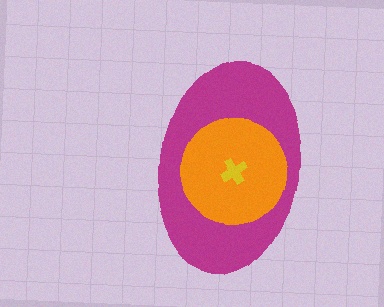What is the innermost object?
The yellow cross.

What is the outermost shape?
The magenta ellipse.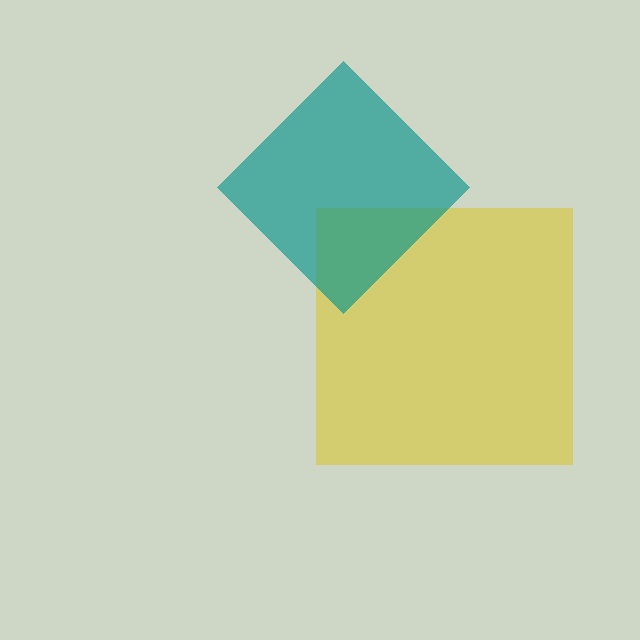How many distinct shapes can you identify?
There are 2 distinct shapes: a yellow square, a teal diamond.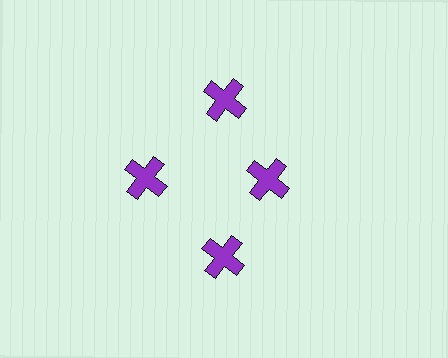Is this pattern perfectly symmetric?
No. The 4 purple crosses are arranged in a ring, but one element near the 3 o'clock position is pulled inward toward the center, breaking the 4-fold rotational symmetry.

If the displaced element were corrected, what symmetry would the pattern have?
It would have 4-fold rotational symmetry — the pattern would map onto itself every 90 degrees.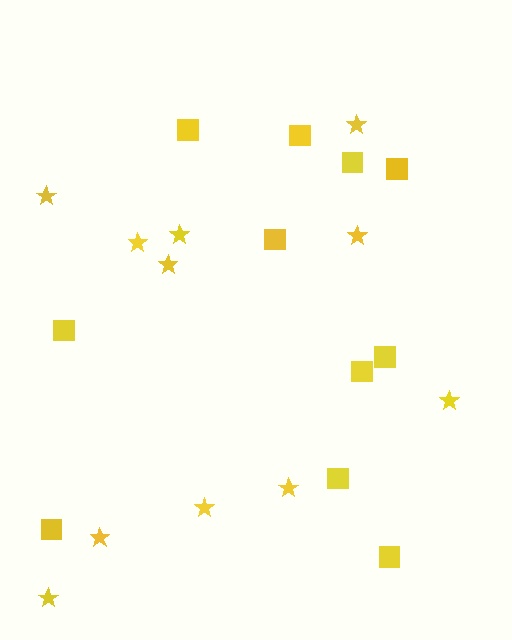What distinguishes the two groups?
There are 2 groups: one group of squares (11) and one group of stars (11).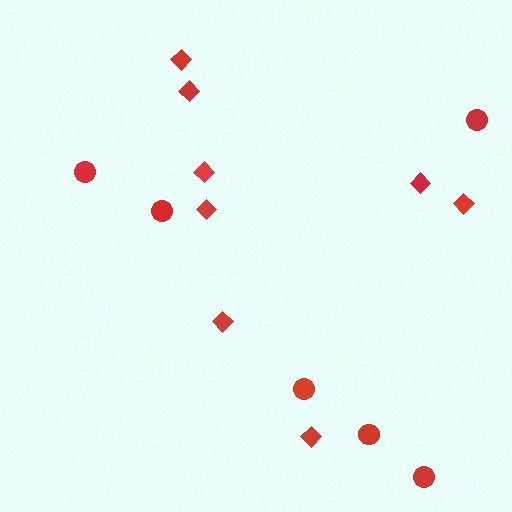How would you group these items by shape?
There are 2 groups: one group of diamonds (8) and one group of circles (6).